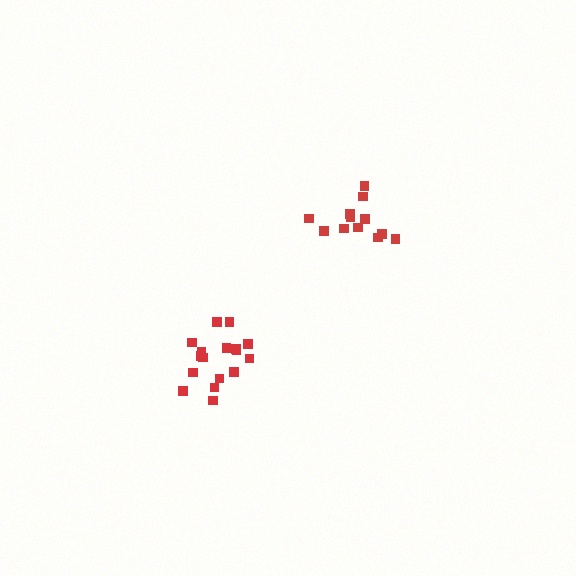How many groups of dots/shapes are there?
There are 2 groups.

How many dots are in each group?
Group 1: 17 dots, Group 2: 12 dots (29 total).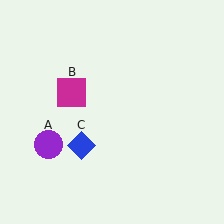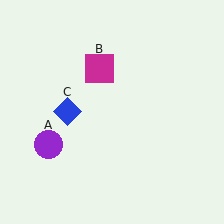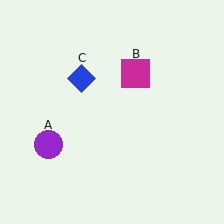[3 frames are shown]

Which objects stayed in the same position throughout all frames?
Purple circle (object A) remained stationary.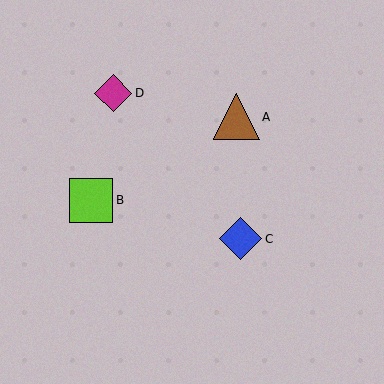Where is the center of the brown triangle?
The center of the brown triangle is at (236, 117).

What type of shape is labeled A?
Shape A is a brown triangle.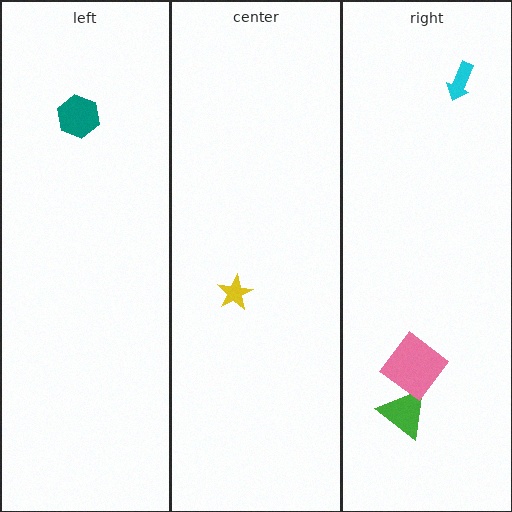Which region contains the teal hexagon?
The left region.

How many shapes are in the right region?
3.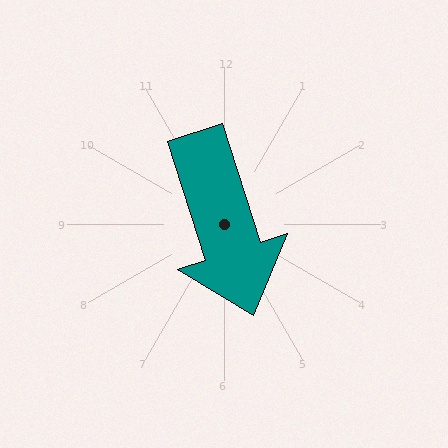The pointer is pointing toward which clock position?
Roughly 5 o'clock.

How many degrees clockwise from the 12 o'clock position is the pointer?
Approximately 162 degrees.